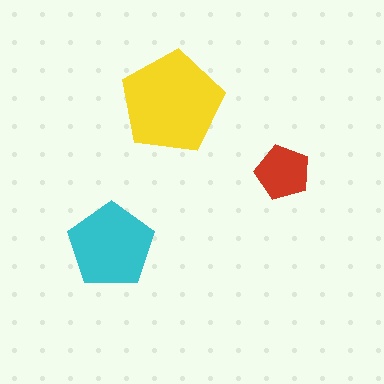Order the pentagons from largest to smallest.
the yellow one, the cyan one, the red one.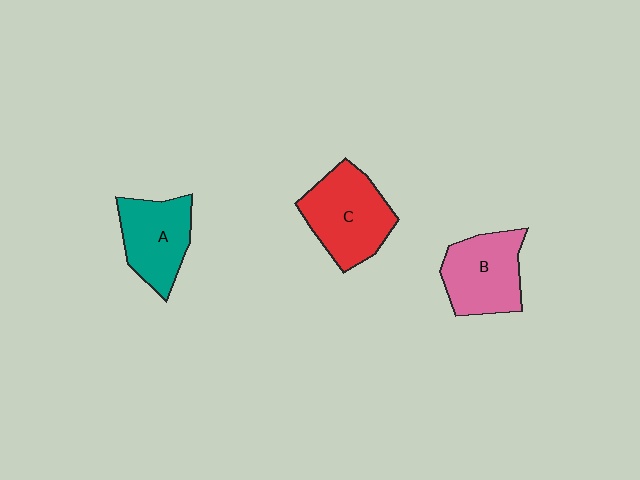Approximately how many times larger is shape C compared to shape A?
Approximately 1.2 times.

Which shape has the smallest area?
Shape A (teal).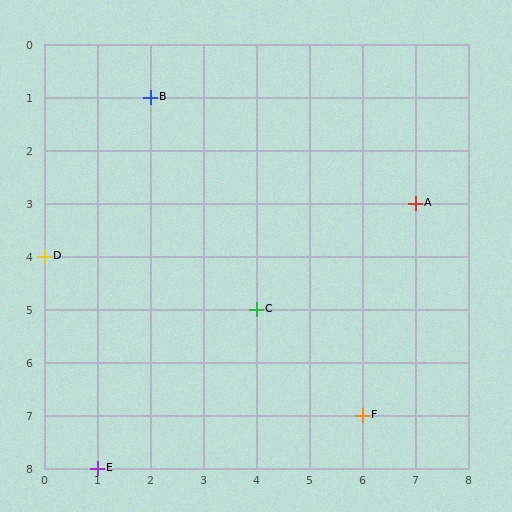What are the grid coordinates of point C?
Point C is at grid coordinates (4, 5).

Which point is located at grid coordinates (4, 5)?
Point C is at (4, 5).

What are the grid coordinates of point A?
Point A is at grid coordinates (7, 3).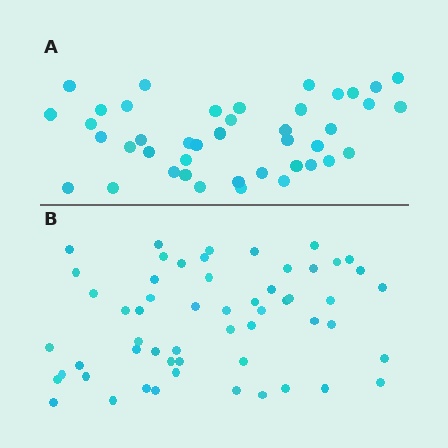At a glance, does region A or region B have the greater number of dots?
Region B (the bottom region) has more dots.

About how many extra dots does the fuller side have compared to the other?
Region B has approximately 15 more dots than region A.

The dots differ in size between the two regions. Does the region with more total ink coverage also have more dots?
No. Region A has more total ink coverage because its dots are larger, but region B actually contains more individual dots. Total area can be misleading — the number of items is what matters here.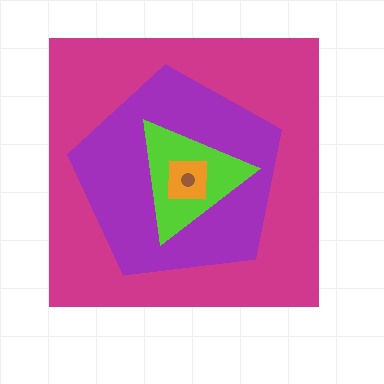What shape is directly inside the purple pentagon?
The lime triangle.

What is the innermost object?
The brown circle.